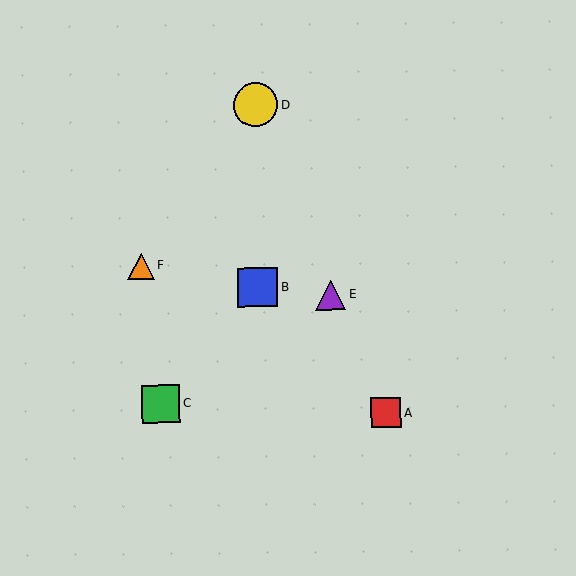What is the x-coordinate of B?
Object B is at x≈258.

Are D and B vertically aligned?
Yes, both are at x≈256.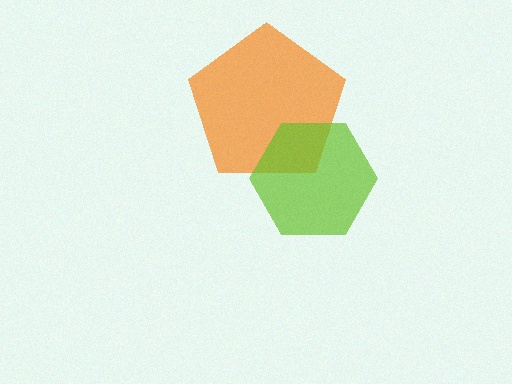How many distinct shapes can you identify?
There are 2 distinct shapes: an orange pentagon, a lime hexagon.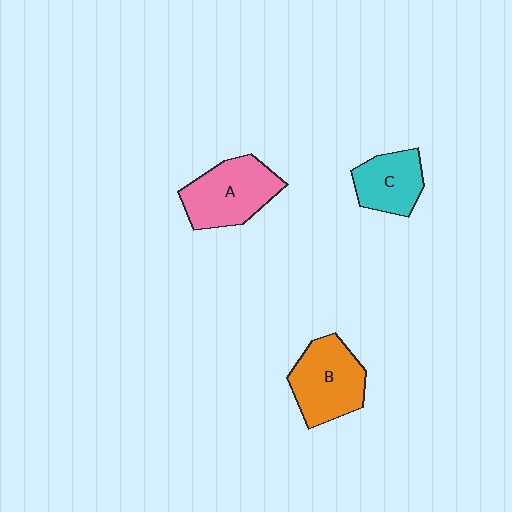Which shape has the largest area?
Shape A (pink).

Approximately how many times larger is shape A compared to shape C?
Approximately 1.4 times.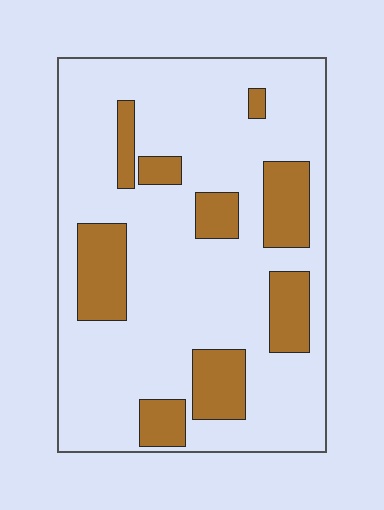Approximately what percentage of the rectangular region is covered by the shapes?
Approximately 20%.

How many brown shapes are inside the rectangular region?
9.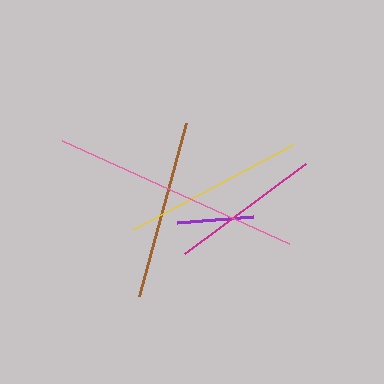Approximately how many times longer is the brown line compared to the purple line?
The brown line is approximately 2.3 times the length of the purple line.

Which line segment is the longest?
The pink line is the longest at approximately 249 pixels.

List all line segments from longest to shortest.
From longest to shortest: pink, yellow, brown, magenta, purple.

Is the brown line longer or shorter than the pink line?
The pink line is longer than the brown line.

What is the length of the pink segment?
The pink segment is approximately 249 pixels long.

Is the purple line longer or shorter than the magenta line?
The magenta line is longer than the purple line.